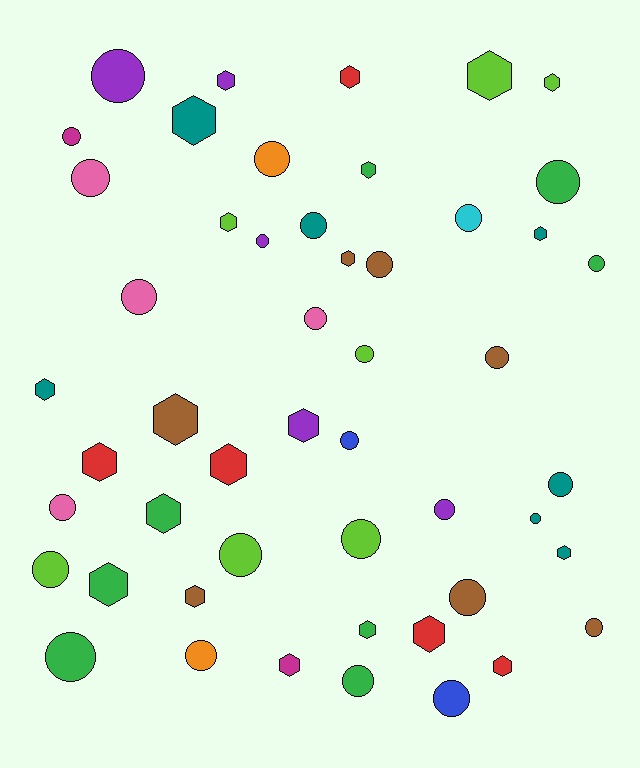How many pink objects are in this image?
There are 4 pink objects.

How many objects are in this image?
There are 50 objects.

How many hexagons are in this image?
There are 22 hexagons.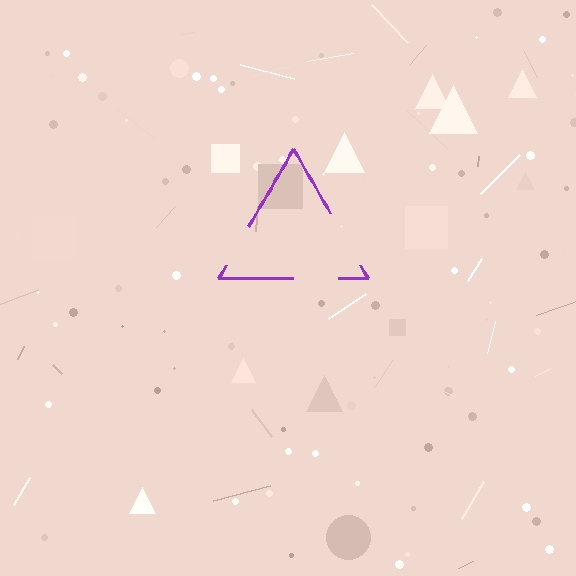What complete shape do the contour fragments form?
The contour fragments form a triangle.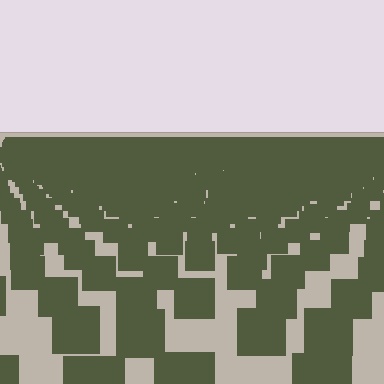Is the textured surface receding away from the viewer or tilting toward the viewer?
The surface is receding away from the viewer. Texture elements get smaller and denser toward the top.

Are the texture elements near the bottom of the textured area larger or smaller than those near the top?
Larger. Near the bottom, elements are closer to the viewer and appear at a bigger on-screen size.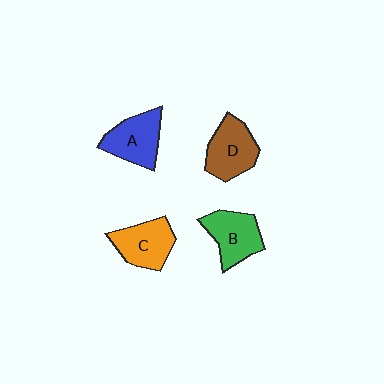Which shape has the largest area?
Shape D (brown).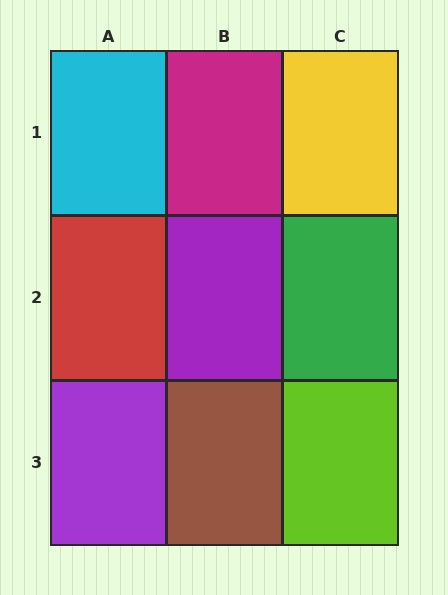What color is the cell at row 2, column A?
Red.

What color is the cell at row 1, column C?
Yellow.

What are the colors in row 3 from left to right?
Purple, brown, lime.